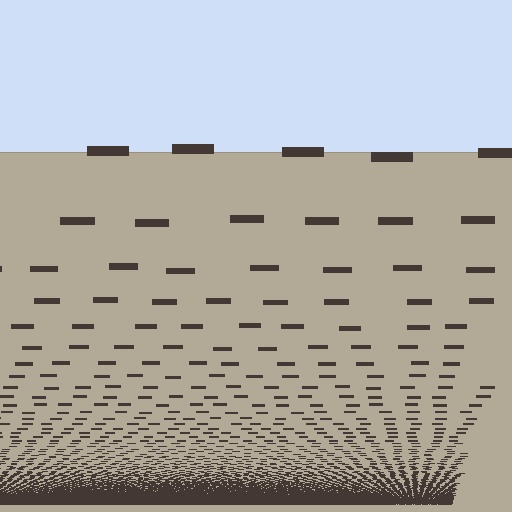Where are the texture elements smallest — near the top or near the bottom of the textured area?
Near the bottom.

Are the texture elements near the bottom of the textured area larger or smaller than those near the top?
Smaller. The gradient is inverted — elements near the bottom are smaller and denser.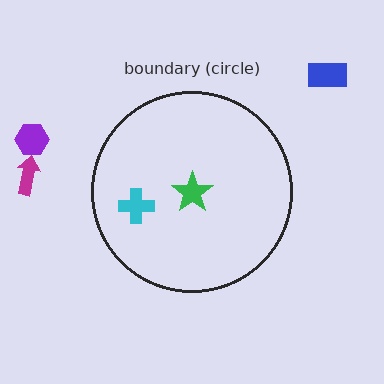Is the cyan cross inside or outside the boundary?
Inside.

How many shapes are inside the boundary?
2 inside, 3 outside.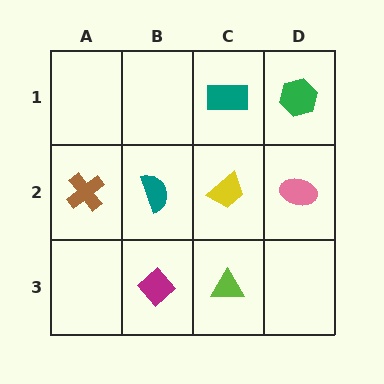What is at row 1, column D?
A green hexagon.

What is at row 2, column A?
A brown cross.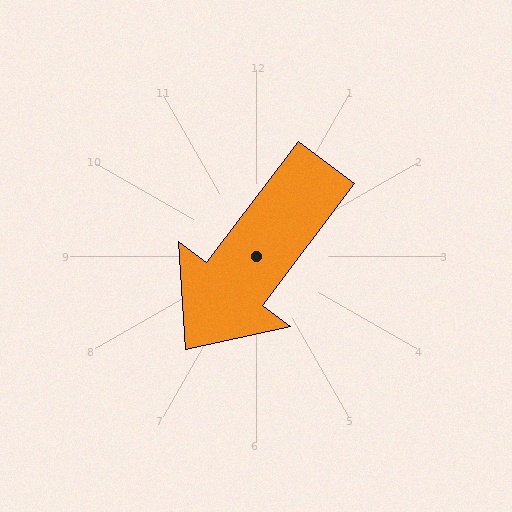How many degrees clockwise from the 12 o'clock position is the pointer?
Approximately 217 degrees.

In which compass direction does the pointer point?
Southwest.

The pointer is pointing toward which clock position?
Roughly 7 o'clock.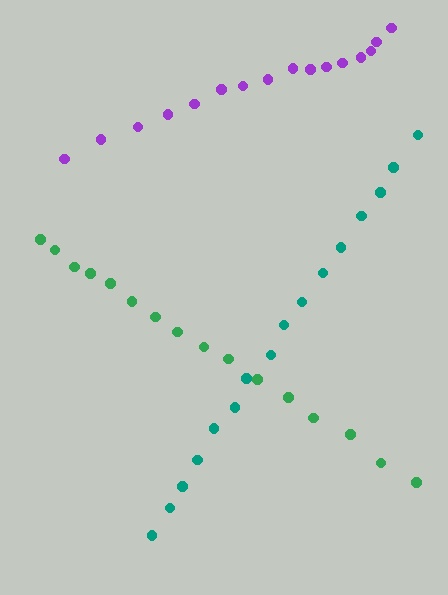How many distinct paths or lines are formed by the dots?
There are 3 distinct paths.